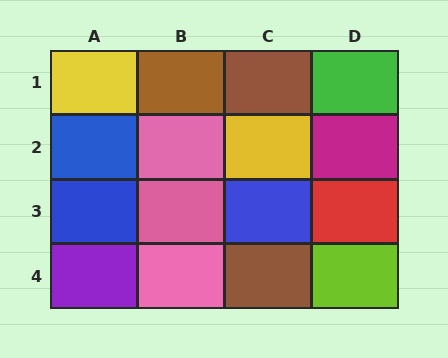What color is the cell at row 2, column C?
Yellow.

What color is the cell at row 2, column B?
Pink.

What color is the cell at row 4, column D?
Lime.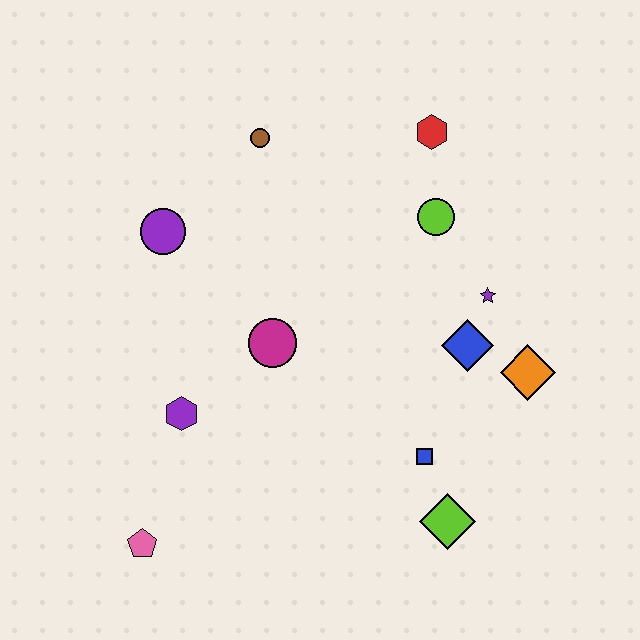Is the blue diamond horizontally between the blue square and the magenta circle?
No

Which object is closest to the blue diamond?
The purple star is closest to the blue diamond.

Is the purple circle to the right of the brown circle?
No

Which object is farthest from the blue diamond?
The pink pentagon is farthest from the blue diamond.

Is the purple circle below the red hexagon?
Yes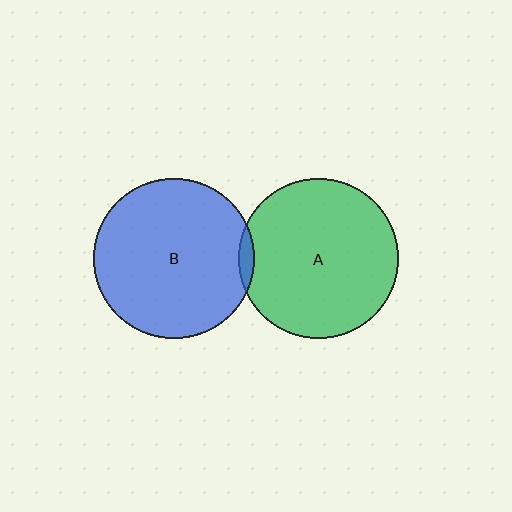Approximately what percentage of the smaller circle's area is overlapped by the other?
Approximately 5%.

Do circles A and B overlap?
Yes.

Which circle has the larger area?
Circle B (blue).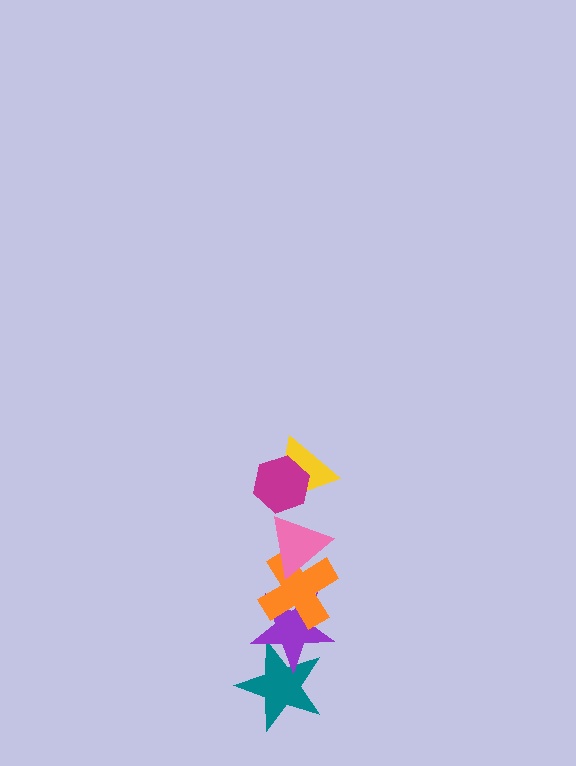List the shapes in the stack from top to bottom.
From top to bottom: the magenta hexagon, the yellow triangle, the pink triangle, the orange cross, the purple star, the teal star.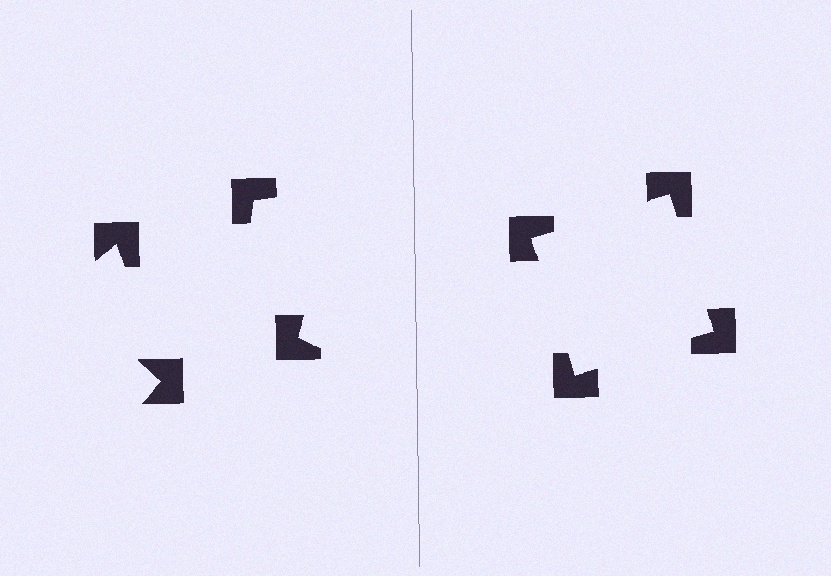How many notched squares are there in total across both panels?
8 — 4 on each side.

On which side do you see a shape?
An illusory square appears on the right side. On the left side the wedge cuts are rotated, so no coherent shape forms.